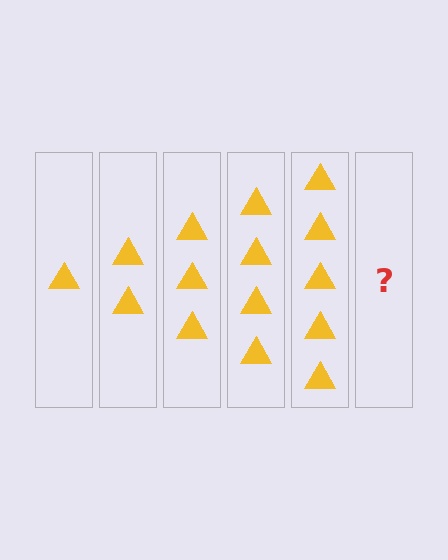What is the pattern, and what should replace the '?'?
The pattern is that each step adds one more triangle. The '?' should be 6 triangles.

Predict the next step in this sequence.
The next step is 6 triangles.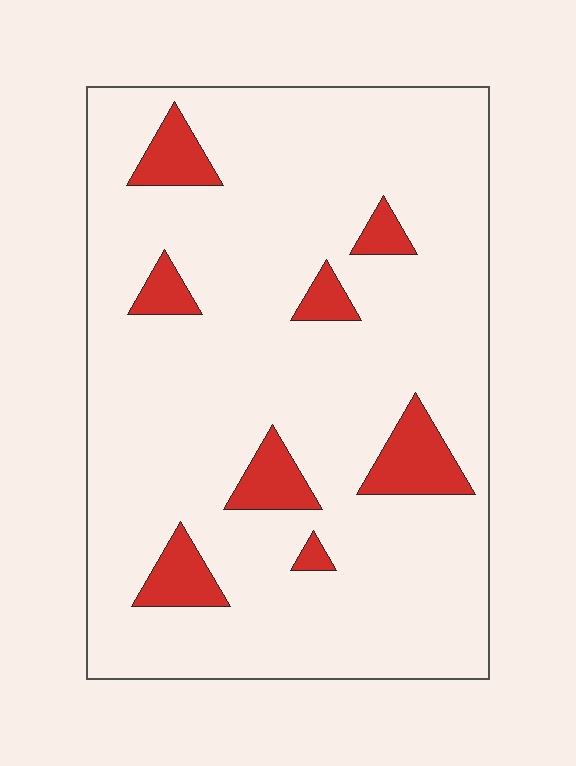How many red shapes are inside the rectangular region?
8.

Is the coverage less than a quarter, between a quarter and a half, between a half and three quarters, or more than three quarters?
Less than a quarter.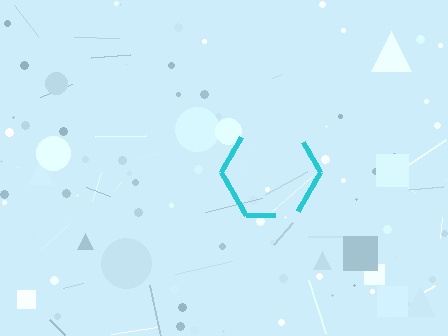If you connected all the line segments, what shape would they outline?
They would outline a hexagon.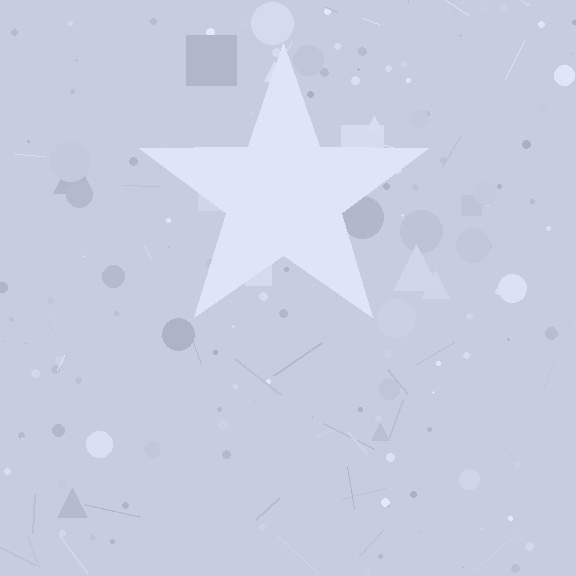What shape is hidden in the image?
A star is hidden in the image.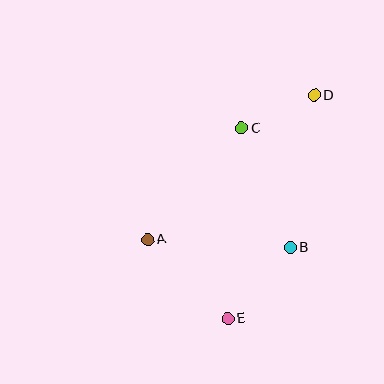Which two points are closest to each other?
Points C and D are closest to each other.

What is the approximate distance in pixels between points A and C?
The distance between A and C is approximately 146 pixels.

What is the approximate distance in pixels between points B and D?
The distance between B and D is approximately 155 pixels.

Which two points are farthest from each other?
Points D and E are farthest from each other.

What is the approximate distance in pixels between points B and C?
The distance between B and C is approximately 130 pixels.